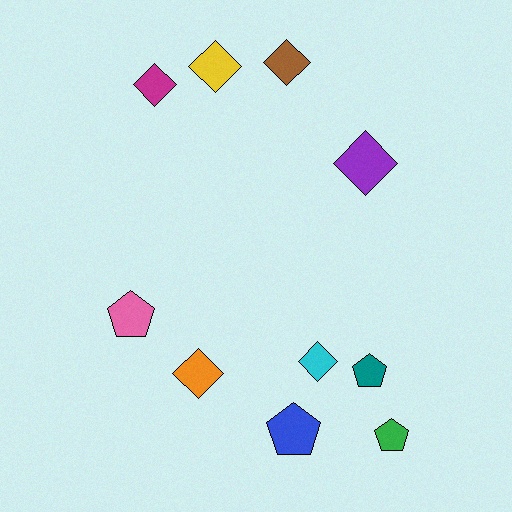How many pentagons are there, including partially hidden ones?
There are 4 pentagons.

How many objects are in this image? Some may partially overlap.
There are 10 objects.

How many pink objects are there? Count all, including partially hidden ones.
There is 1 pink object.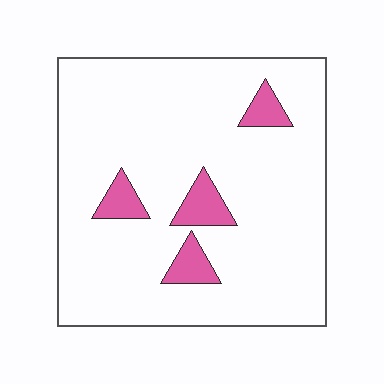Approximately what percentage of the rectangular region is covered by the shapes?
Approximately 10%.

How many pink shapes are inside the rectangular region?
4.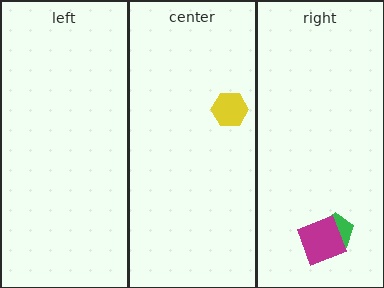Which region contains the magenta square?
The right region.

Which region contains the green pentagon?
The right region.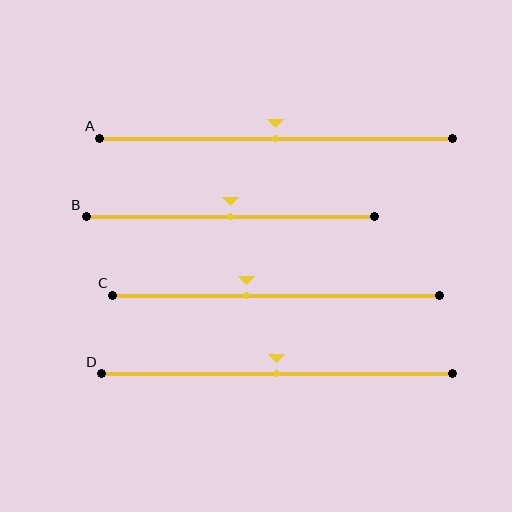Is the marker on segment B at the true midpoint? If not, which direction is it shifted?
Yes, the marker on segment B is at the true midpoint.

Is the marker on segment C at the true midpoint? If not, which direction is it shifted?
No, the marker on segment C is shifted to the left by about 9% of the segment length.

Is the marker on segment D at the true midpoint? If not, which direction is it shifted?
Yes, the marker on segment D is at the true midpoint.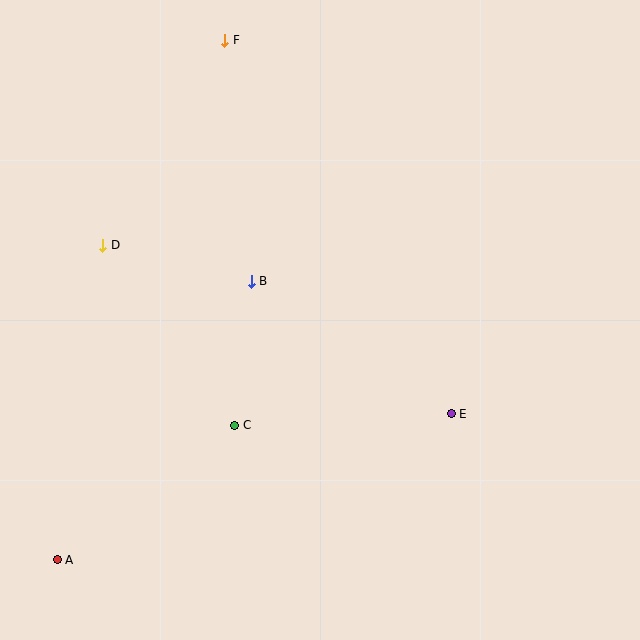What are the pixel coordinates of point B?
Point B is at (251, 281).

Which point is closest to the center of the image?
Point B at (251, 281) is closest to the center.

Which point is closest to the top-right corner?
Point F is closest to the top-right corner.